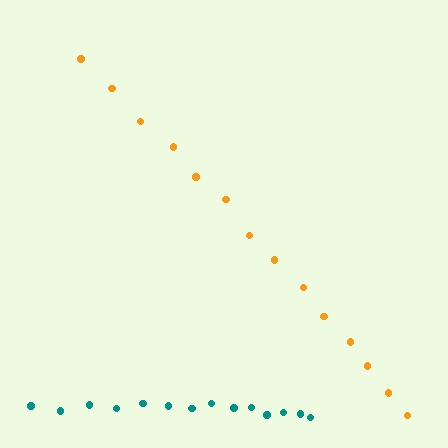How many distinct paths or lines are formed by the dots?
There are 2 distinct paths.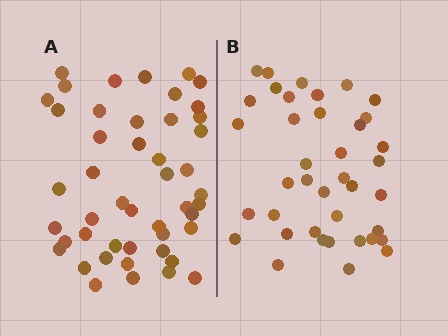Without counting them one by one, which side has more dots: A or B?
Region A (the left region) has more dots.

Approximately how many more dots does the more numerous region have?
Region A has roughly 8 or so more dots than region B.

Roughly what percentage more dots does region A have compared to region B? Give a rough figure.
About 20% more.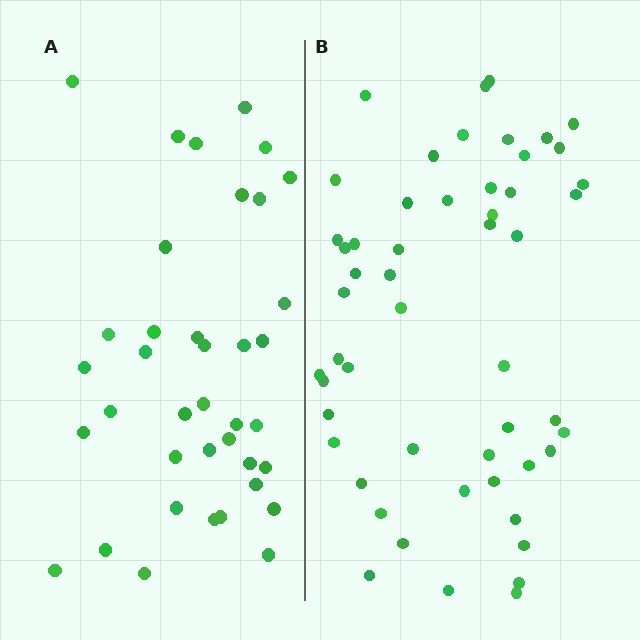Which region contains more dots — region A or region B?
Region B (the right region) has more dots.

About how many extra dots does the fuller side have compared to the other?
Region B has approximately 15 more dots than region A.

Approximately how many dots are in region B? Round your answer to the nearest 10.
About 50 dots. (The exact count is 53, which rounds to 50.)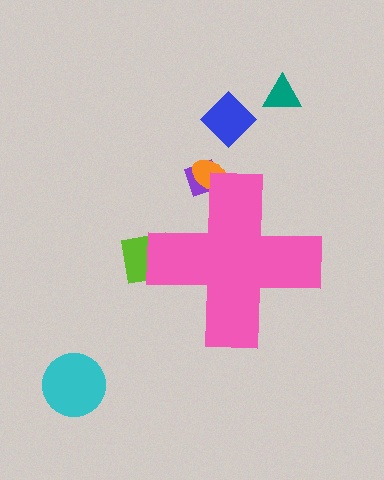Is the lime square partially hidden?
Yes, the lime square is partially hidden behind the pink cross.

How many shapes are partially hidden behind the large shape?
3 shapes are partially hidden.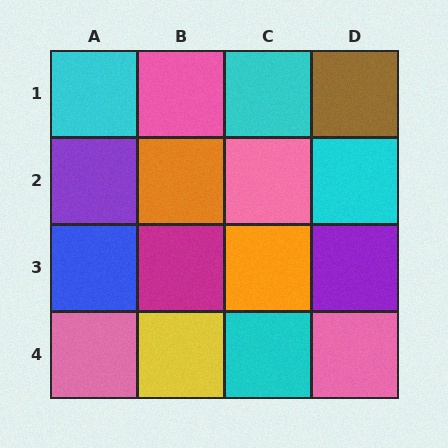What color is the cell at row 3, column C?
Orange.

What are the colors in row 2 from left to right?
Purple, orange, pink, cyan.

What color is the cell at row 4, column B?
Yellow.